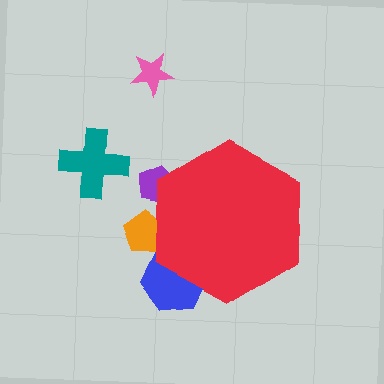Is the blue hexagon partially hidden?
Yes, the blue hexagon is partially hidden behind the red hexagon.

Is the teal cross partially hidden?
No, the teal cross is fully visible.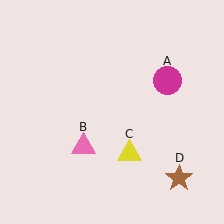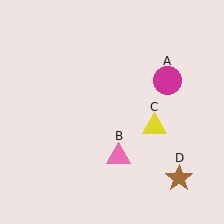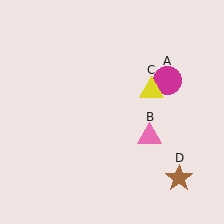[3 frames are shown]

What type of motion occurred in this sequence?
The pink triangle (object B), yellow triangle (object C) rotated counterclockwise around the center of the scene.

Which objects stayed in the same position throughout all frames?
Magenta circle (object A) and brown star (object D) remained stationary.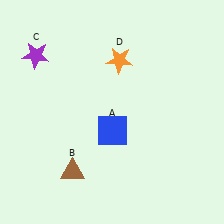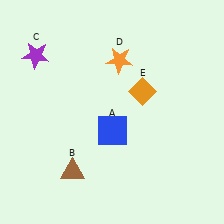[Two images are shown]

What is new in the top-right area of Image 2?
An orange diamond (E) was added in the top-right area of Image 2.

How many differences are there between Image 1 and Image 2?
There is 1 difference between the two images.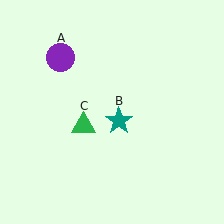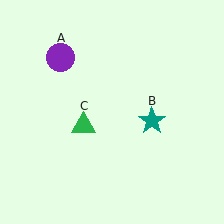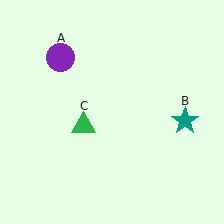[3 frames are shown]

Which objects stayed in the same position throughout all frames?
Purple circle (object A) and green triangle (object C) remained stationary.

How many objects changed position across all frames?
1 object changed position: teal star (object B).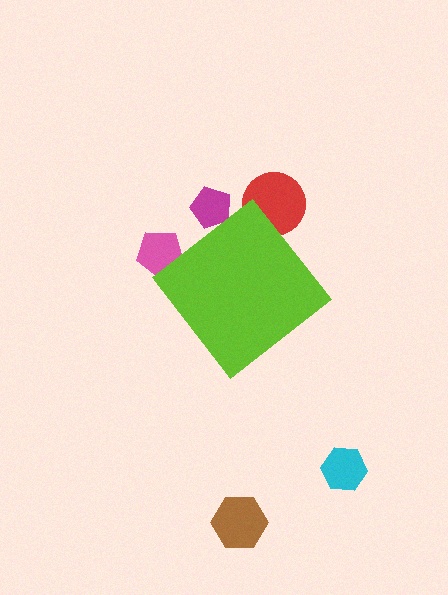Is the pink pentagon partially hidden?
Yes, the pink pentagon is partially hidden behind the lime diamond.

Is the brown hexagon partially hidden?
No, the brown hexagon is fully visible.